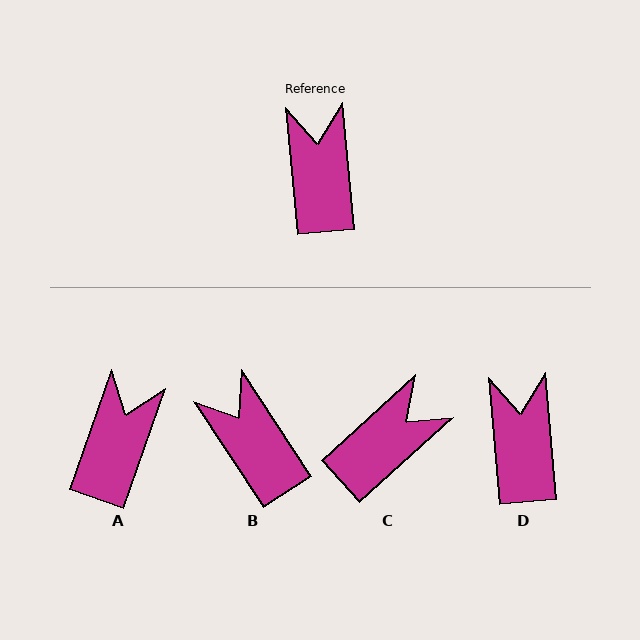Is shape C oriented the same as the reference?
No, it is off by about 53 degrees.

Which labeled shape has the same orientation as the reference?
D.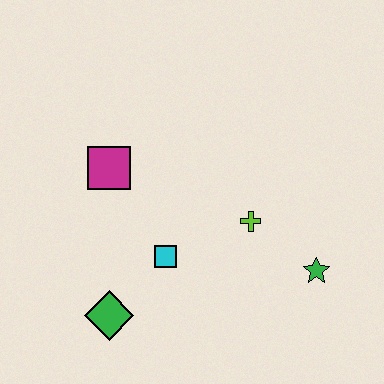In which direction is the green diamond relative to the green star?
The green diamond is to the left of the green star.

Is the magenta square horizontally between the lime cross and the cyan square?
No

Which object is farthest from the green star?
The magenta square is farthest from the green star.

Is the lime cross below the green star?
No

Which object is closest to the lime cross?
The green star is closest to the lime cross.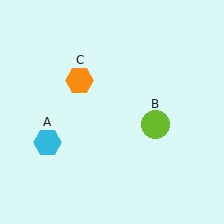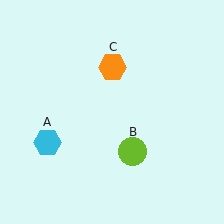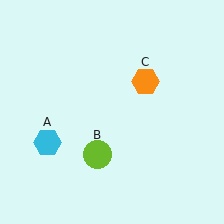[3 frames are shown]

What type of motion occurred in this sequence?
The lime circle (object B), orange hexagon (object C) rotated clockwise around the center of the scene.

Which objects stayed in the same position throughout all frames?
Cyan hexagon (object A) remained stationary.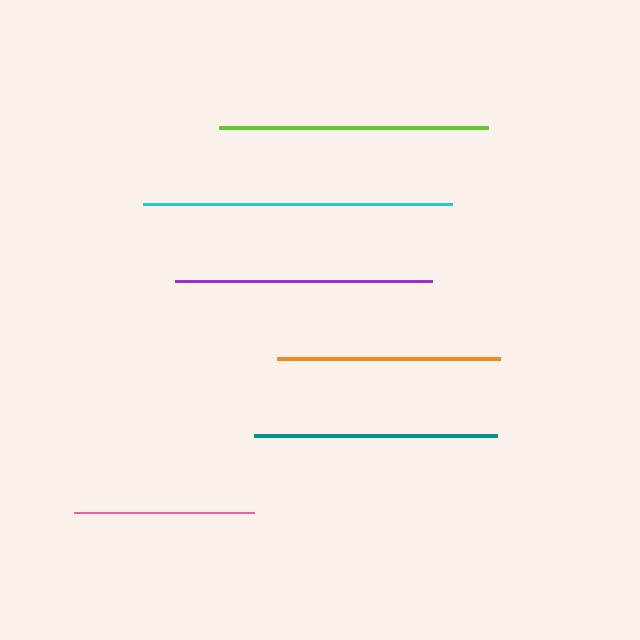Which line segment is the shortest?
The pink line is the shortest at approximately 180 pixels.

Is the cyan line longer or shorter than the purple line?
The cyan line is longer than the purple line.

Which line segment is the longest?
The cyan line is the longest at approximately 309 pixels.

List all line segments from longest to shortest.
From longest to shortest: cyan, lime, purple, teal, orange, pink.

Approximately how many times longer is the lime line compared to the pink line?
The lime line is approximately 1.5 times the length of the pink line.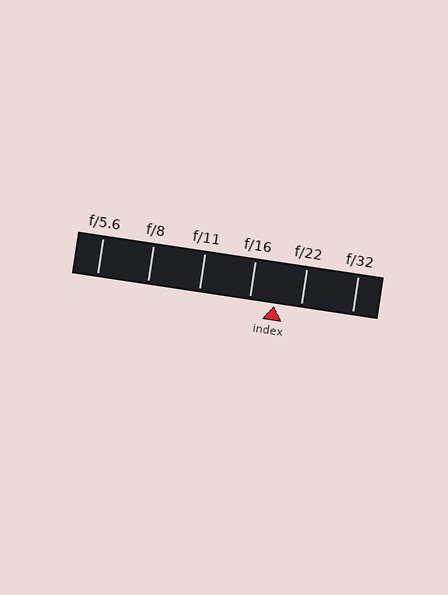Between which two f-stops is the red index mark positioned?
The index mark is between f/16 and f/22.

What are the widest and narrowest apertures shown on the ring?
The widest aperture shown is f/5.6 and the narrowest is f/32.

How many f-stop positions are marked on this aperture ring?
There are 6 f-stop positions marked.